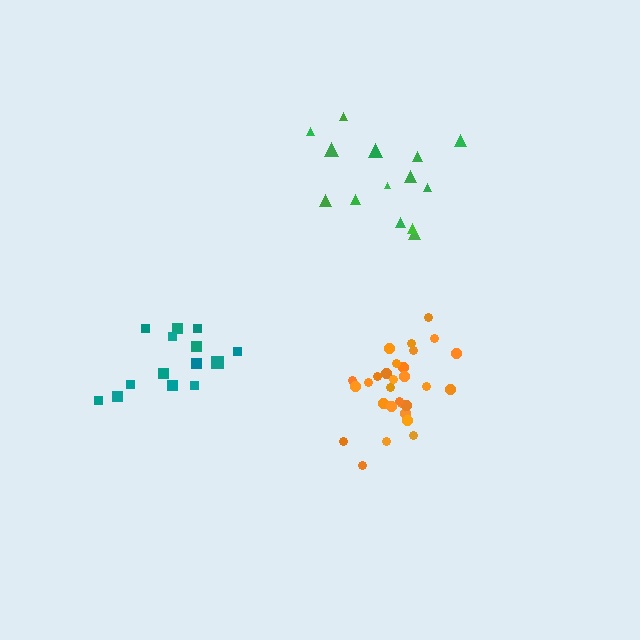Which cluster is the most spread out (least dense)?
Green.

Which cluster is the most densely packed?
Orange.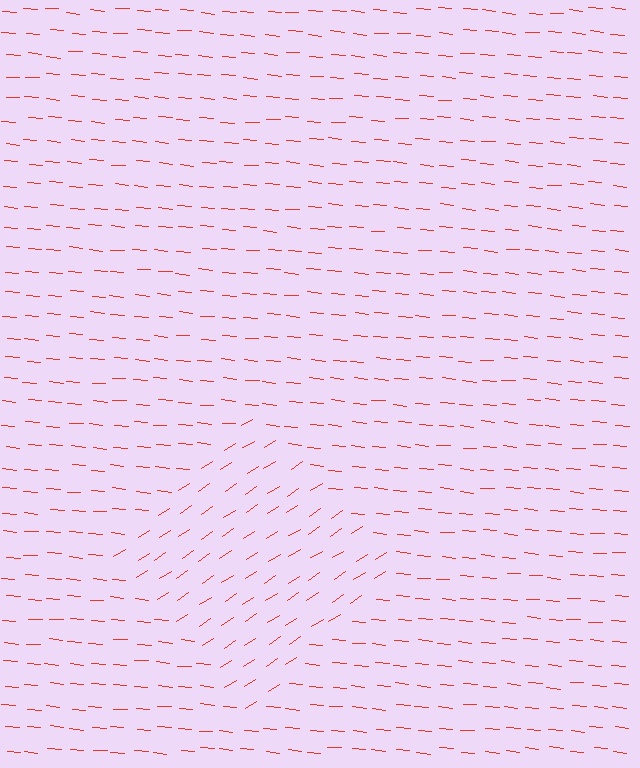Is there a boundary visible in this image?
Yes, there is a texture boundary formed by a change in line orientation.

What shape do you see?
I see a diamond.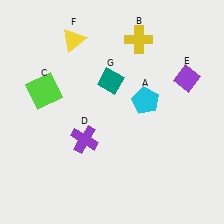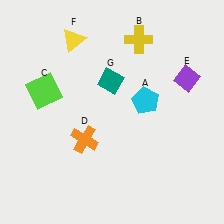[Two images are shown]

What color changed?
The cross (D) changed from purple in Image 1 to orange in Image 2.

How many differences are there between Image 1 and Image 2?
There is 1 difference between the two images.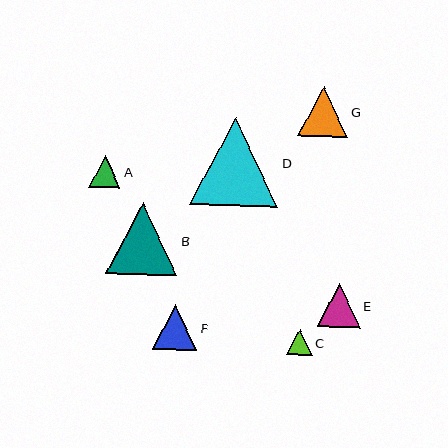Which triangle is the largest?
Triangle D is the largest with a size of approximately 89 pixels.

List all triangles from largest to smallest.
From largest to smallest: D, B, G, F, E, A, C.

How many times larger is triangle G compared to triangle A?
Triangle G is approximately 1.6 times the size of triangle A.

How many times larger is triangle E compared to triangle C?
Triangle E is approximately 1.7 times the size of triangle C.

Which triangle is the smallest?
Triangle C is the smallest with a size of approximately 26 pixels.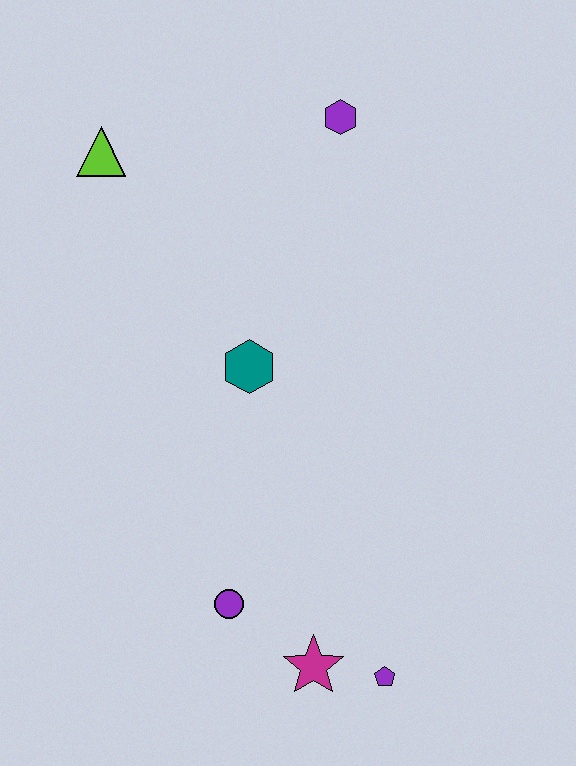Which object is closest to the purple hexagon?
The lime triangle is closest to the purple hexagon.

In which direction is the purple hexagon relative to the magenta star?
The purple hexagon is above the magenta star.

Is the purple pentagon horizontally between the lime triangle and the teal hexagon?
No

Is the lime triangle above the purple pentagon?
Yes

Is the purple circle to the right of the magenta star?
No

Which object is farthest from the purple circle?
The purple hexagon is farthest from the purple circle.